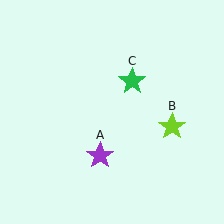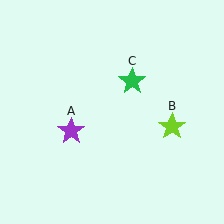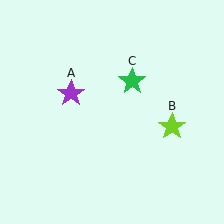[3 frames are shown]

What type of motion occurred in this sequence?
The purple star (object A) rotated clockwise around the center of the scene.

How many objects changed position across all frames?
1 object changed position: purple star (object A).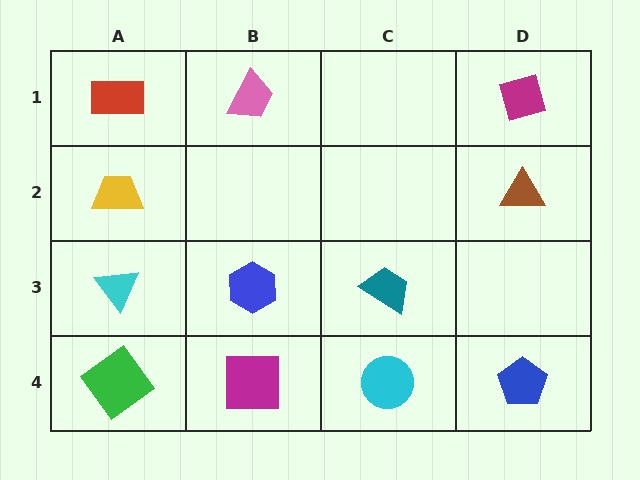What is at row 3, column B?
A blue hexagon.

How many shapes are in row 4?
4 shapes.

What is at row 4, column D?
A blue pentagon.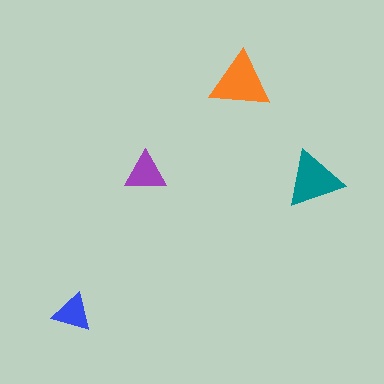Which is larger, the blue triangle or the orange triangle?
The orange one.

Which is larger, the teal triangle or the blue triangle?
The teal one.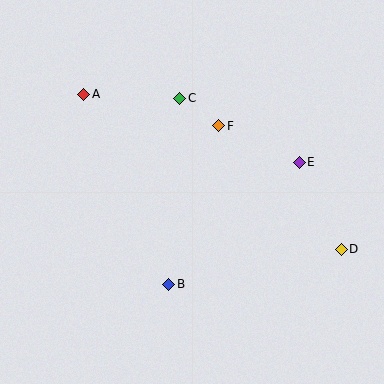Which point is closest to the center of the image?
Point F at (219, 126) is closest to the center.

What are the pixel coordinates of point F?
Point F is at (219, 126).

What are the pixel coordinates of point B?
Point B is at (169, 284).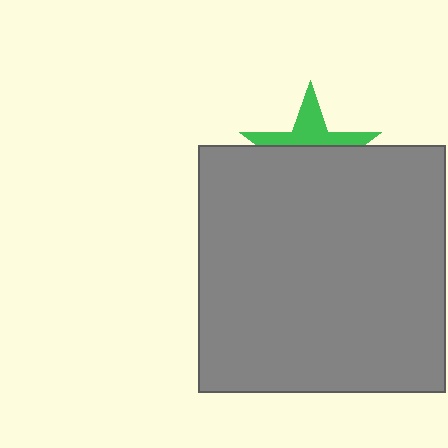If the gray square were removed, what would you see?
You would see the complete green star.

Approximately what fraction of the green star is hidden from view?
Roughly 59% of the green star is hidden behind the gray square.